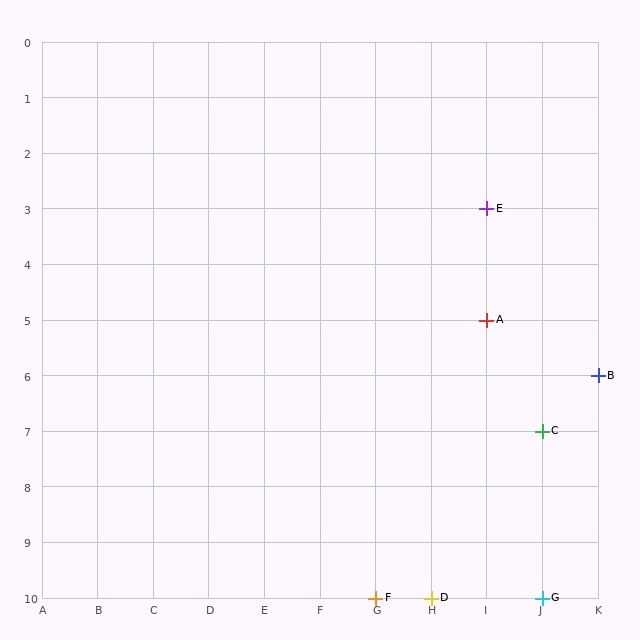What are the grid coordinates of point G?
Point G is at grid coordinates (J, 10).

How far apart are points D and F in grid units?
Points D and F are 1 column apart.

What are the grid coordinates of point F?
Point F is at grid coordinates (G, 10).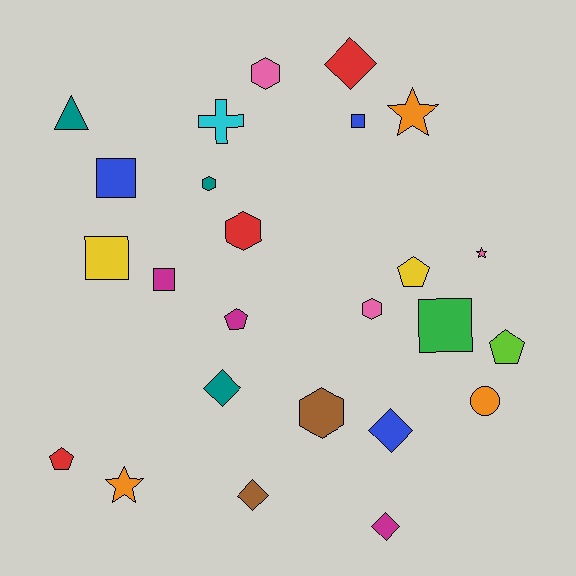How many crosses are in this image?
There is 1 cross.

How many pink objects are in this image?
There are 3 pink objects.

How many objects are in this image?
There are 25 objects.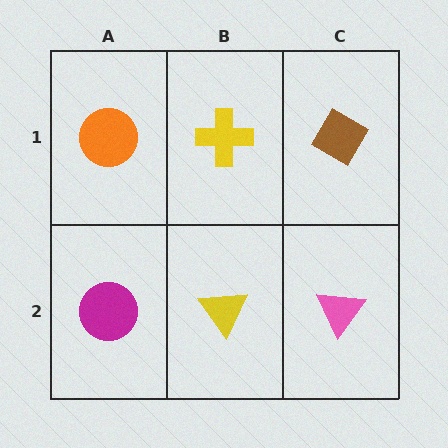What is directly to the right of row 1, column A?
A yellow cross.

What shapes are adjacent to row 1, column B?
A yellow triangle (row 2, column B), an orange circle (row 1, column A), a brown diamond (row 1, column C).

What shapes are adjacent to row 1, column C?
A pink triangle (row 2, column C), a yellow cross (row 1, column B).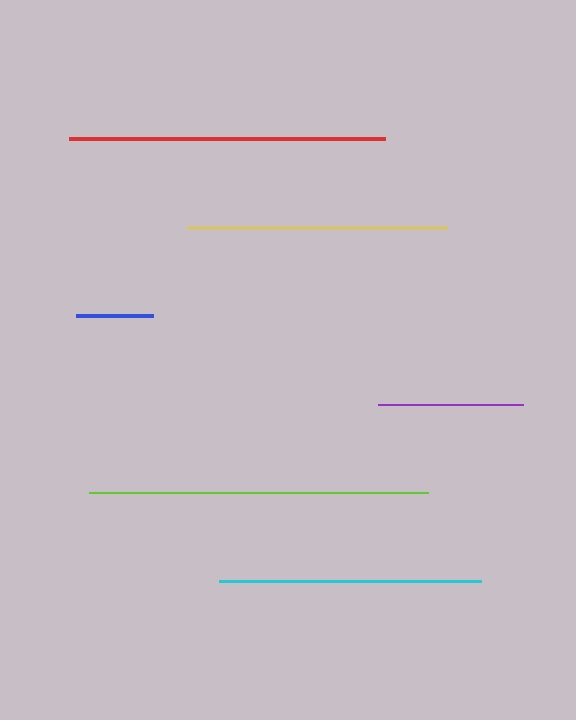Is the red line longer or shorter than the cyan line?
The red line is longer than the cyan line.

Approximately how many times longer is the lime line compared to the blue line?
The lime line is approximately 4.4 times the length of the blue line.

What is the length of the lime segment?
The lime segment is approximately 340 pixels long.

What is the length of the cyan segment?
The cyan segment is approximately 262 pixels long.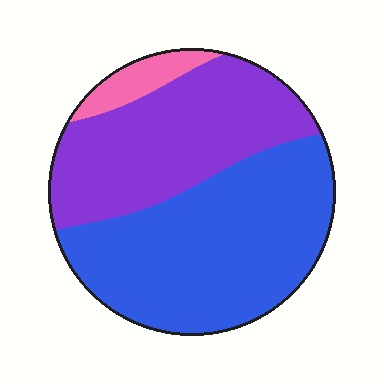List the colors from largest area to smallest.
From largest to smallest: blue, purple, pink.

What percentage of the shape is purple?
Purple takes up between a quarter and a half of the shape.